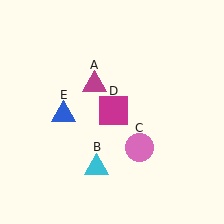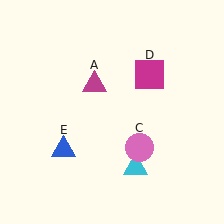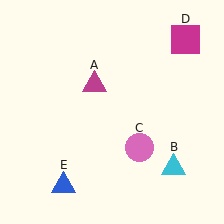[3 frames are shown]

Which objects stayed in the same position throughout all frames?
Magenta triangle (object A) and pink circle (object C) remained stationary.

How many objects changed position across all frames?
3 objects changed position: cyan triangle (object B), magenta square (object D), blue triangle (object E).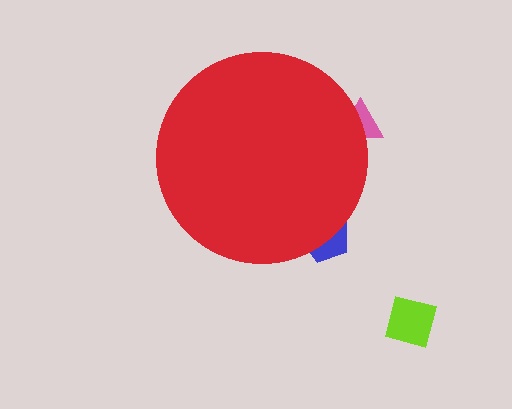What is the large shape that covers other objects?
A red circle.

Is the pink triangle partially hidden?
Yes, the pink triangle is partially hidden behind the red circle.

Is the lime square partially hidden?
No, the lime square is fully visible.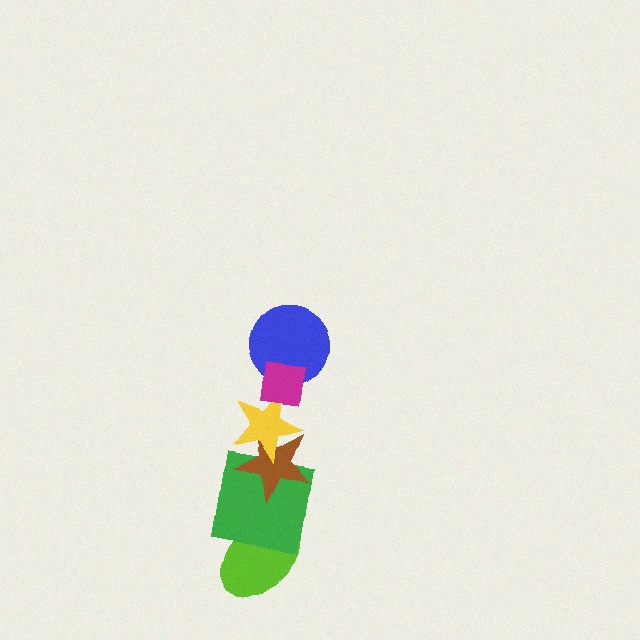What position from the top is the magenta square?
The magenta square is 1st from the top.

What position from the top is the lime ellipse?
The lime ellipse is 6th from the top.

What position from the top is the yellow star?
The yellow star is 3rd from the top.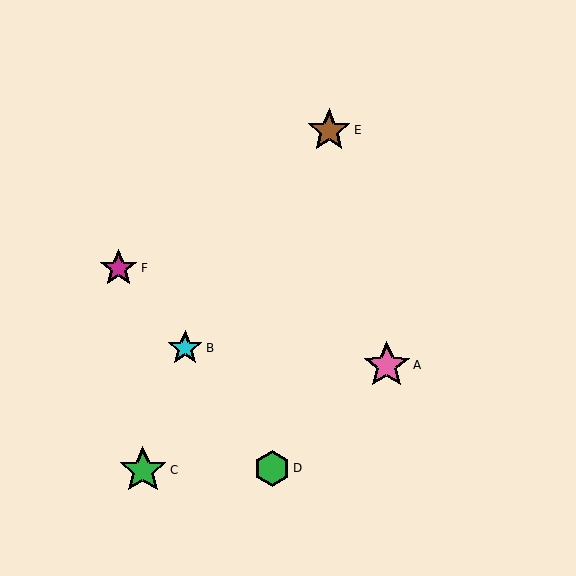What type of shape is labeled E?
Shape E is a brown star.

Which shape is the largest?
The green star (labeled C) is the largest.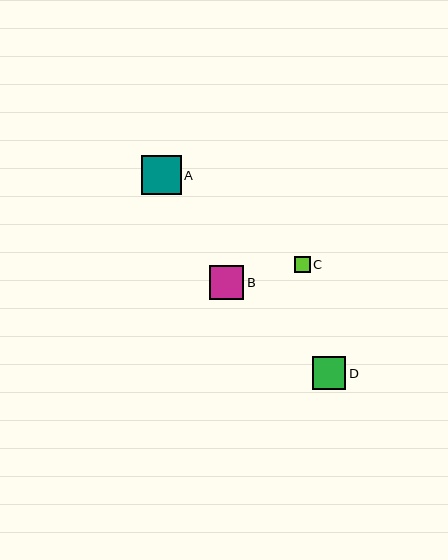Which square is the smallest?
Square C is the smallest with a size of approximately 16 pixels.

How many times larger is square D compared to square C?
Square D is approximately 2.0 times the size of square C.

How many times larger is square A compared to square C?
Square A is approximately 2.4 times the size of square C.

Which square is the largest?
Square A is the largest with a size of approximately 39 pixels.